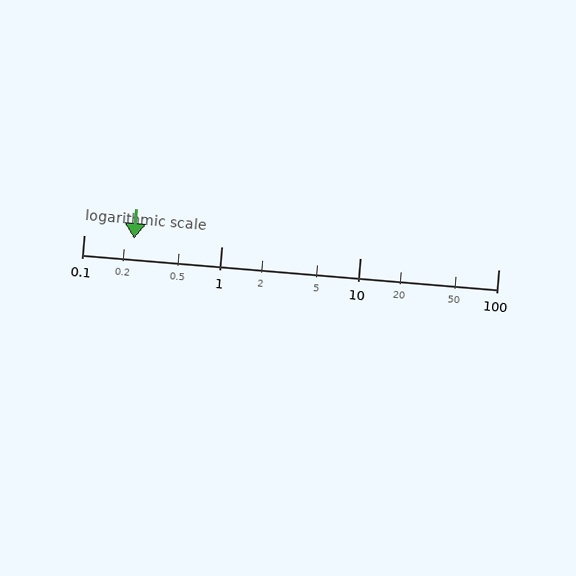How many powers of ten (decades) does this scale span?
The scale spans 3 decades, from 0.1 to 100.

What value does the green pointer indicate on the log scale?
The pointer indicates approximately 0.23.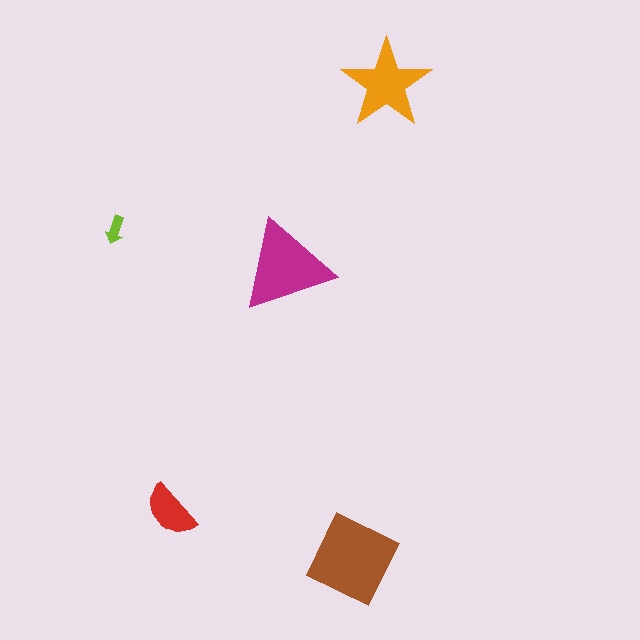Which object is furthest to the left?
The lime arrow is leftmost.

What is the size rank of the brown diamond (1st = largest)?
1st.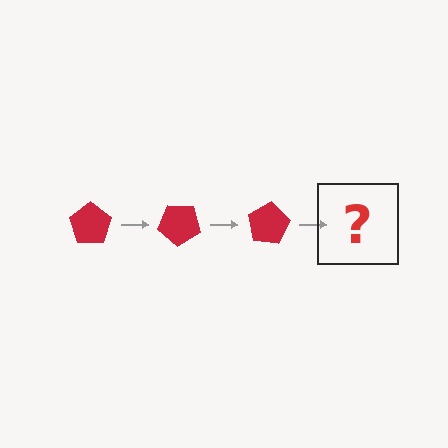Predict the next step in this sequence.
The next step is a red pentagon rotated 120 degrees.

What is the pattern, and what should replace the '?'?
The pattern is that the pentagon rotates 40 degrees each step. The '?' should be a red pentagon rotated 120 degrees.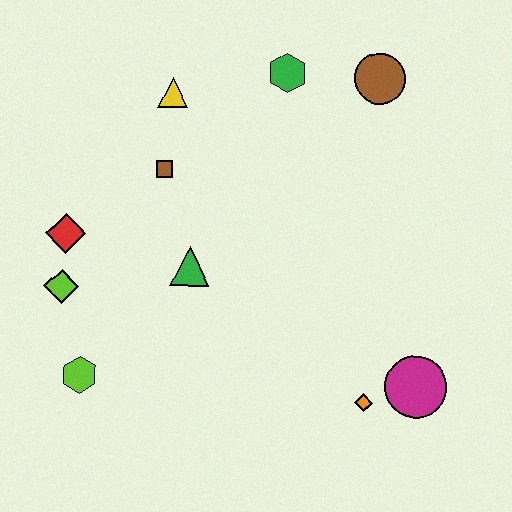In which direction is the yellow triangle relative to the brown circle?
The yellow triangle is to the left of the brown circle.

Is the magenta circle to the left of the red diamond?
No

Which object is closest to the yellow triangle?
The brown square is closest to the yellow triangle.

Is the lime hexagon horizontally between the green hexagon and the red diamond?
Yes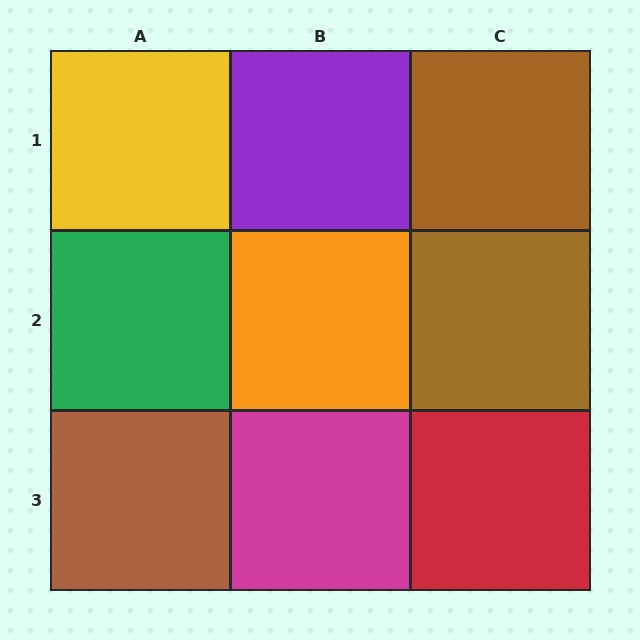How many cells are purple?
1 cell is purple.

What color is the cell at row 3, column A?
Brown.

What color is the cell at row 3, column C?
Red.